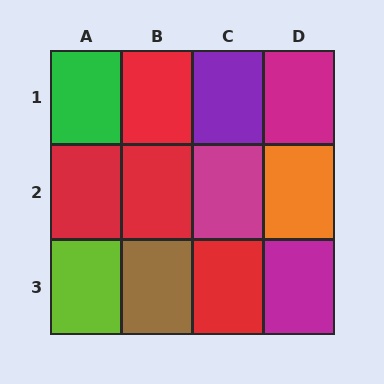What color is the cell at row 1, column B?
Red.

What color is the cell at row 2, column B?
Red.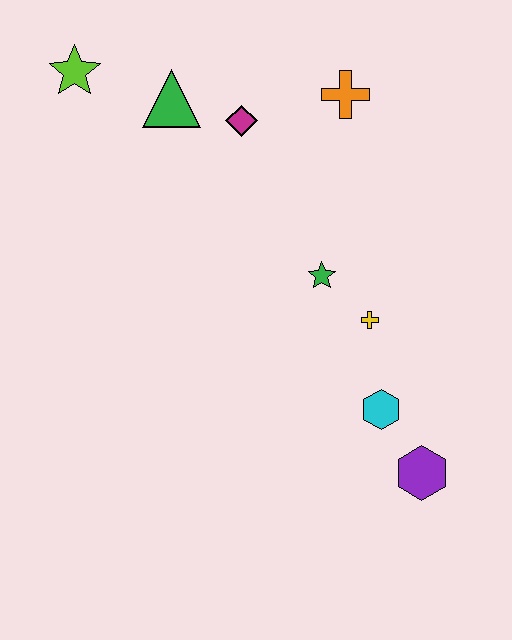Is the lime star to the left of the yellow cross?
Yes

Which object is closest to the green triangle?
The magenta diamond is closest to the green triangle.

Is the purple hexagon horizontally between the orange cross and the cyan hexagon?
No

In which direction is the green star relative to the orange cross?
The green star is below the orange cross.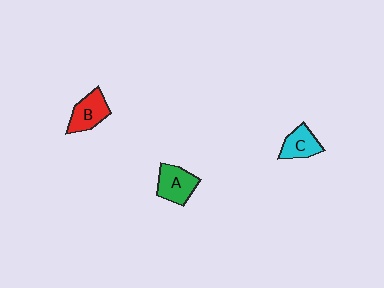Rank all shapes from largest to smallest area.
From largest to smallest: A (green), B (red), C (cyan).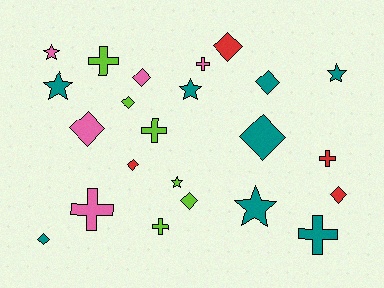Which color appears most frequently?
Teal, with 8 objects.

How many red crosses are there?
There is 1 red cross.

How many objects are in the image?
There are 23 objects.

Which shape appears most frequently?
Diamond, with 10 objects.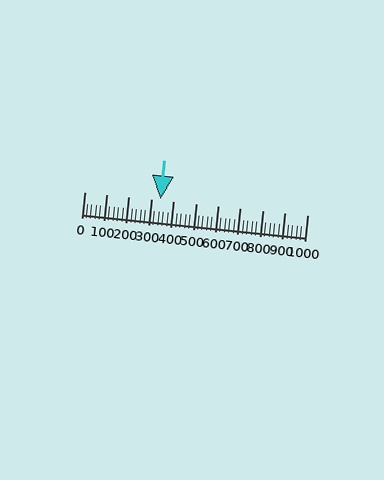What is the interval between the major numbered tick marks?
The major tick marks are spaced 100 units apart.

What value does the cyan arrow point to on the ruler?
The cyan arrow points to approximately 340.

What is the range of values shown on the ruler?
The ruler shows values from 0 to 1000.